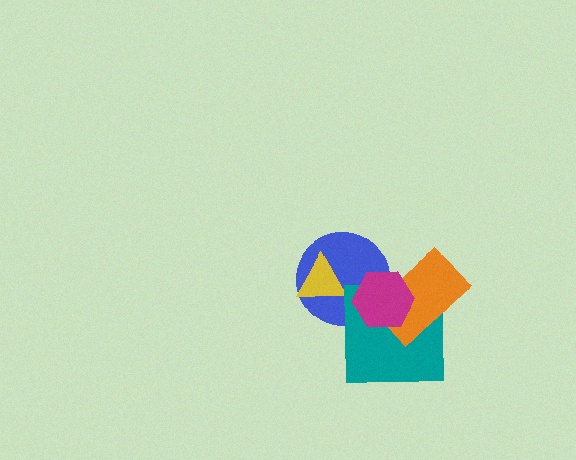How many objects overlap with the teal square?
3 objects overlap with the teal square.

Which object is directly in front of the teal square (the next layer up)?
The orange rectangle is directly in front of the teal square.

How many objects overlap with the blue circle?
4 objects overlap with the blue circle.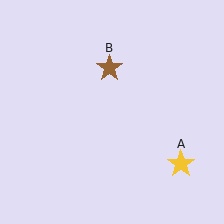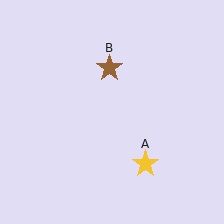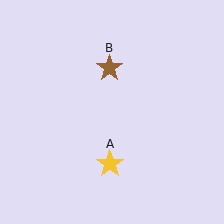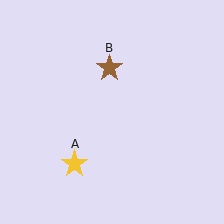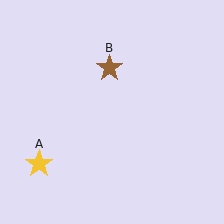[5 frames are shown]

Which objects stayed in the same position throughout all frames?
Brown star (object B) remained stationary.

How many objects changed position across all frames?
1 object changed position: yellow star (object A).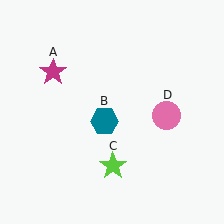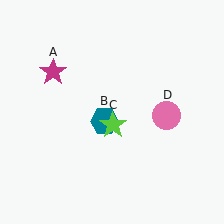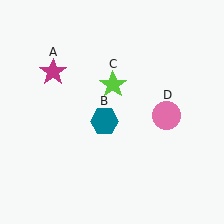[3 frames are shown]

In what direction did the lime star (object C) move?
The lime star (object C) moved up.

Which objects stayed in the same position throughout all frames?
Magenta star (object A) and teal hexagon (object B) and pink circle (object D) remained stationary.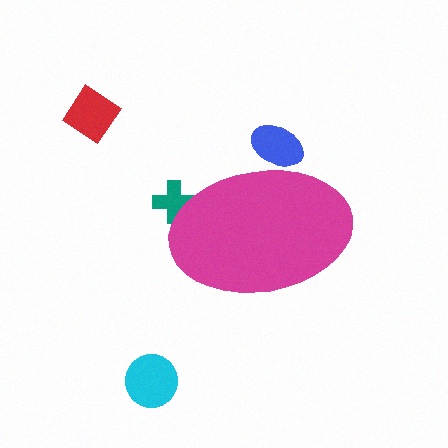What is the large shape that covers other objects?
A magenta ellipse.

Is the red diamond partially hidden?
No, the red diamond is fully visible.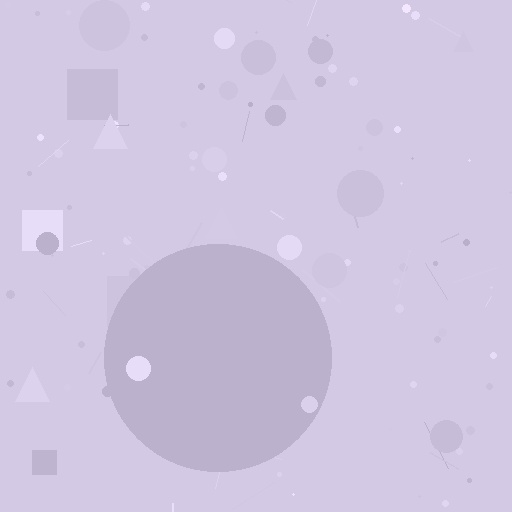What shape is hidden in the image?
A circle is hidden in the image.